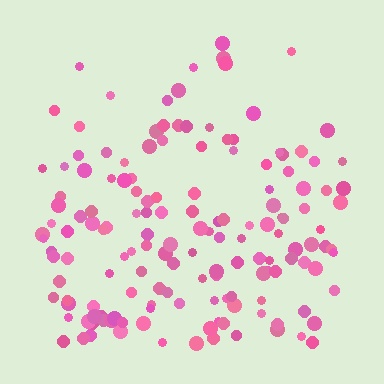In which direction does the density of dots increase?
From top to bottom, with the bottom side densest.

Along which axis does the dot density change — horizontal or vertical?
Vertical.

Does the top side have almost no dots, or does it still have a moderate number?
Still a moderate number, just noticeably fewer than the bottom.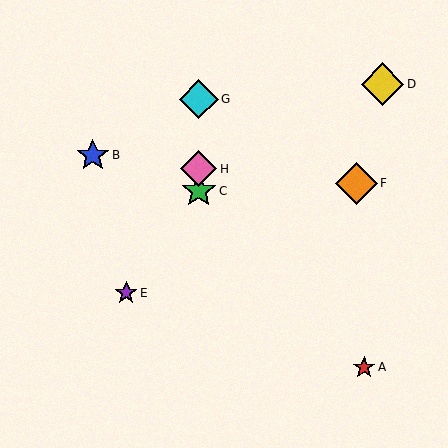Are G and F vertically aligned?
No, G is at x≈199 and F is at x≈356.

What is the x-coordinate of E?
Object E is at x≈126.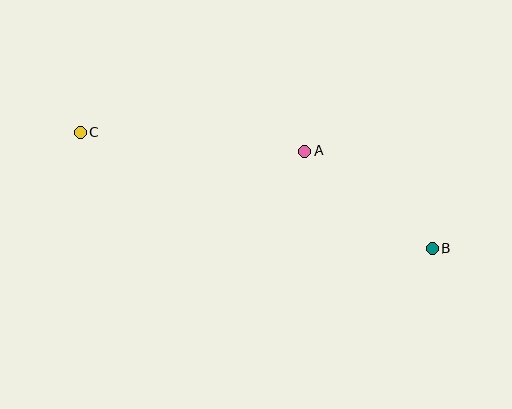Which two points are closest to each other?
Points A and B are closest to each other.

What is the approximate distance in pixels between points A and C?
The distance between A and C is approximately 225 pixels.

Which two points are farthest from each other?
Points B and C are farthest from each other.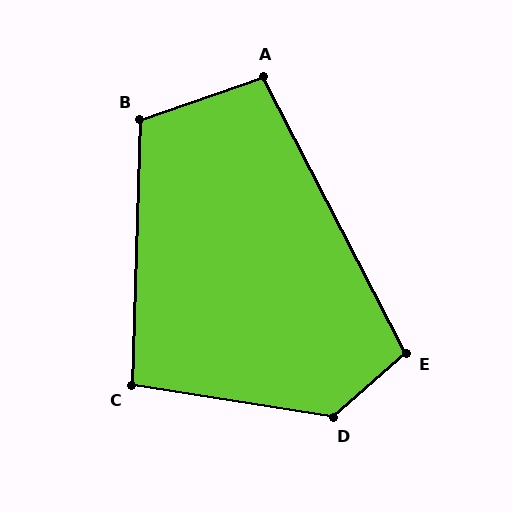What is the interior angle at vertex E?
Approximately 104 degrees (obtuse).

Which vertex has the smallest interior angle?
C, at approximately 97 degrees.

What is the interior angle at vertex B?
Approximately 111 degrees (obtuse).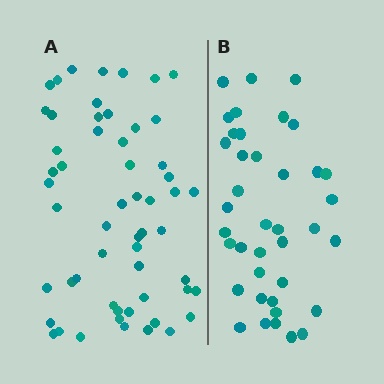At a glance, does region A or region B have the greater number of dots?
Region A (the left region) has more dots.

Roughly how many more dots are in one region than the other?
Region A has approximately 15 more dots than region B.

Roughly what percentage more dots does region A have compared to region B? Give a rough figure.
About 45% more.